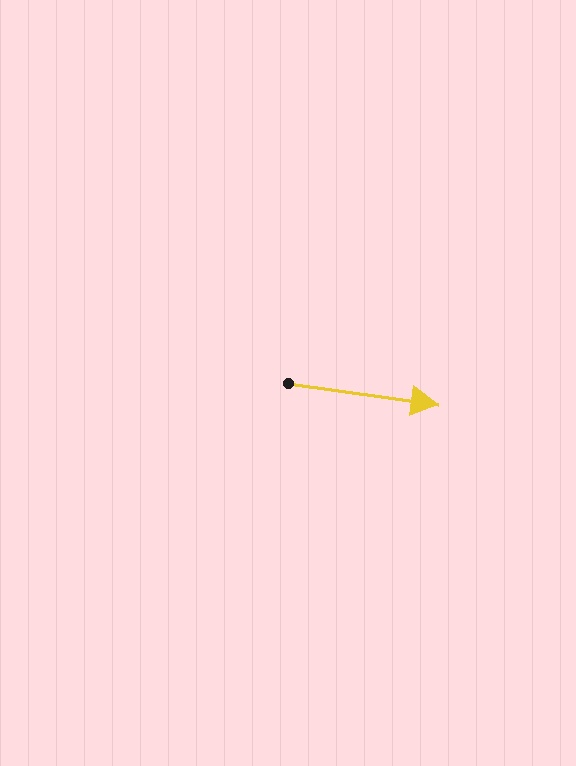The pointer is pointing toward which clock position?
Roughly 3 o'clock.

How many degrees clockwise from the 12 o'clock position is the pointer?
Approximately 98 degrees.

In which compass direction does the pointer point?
East.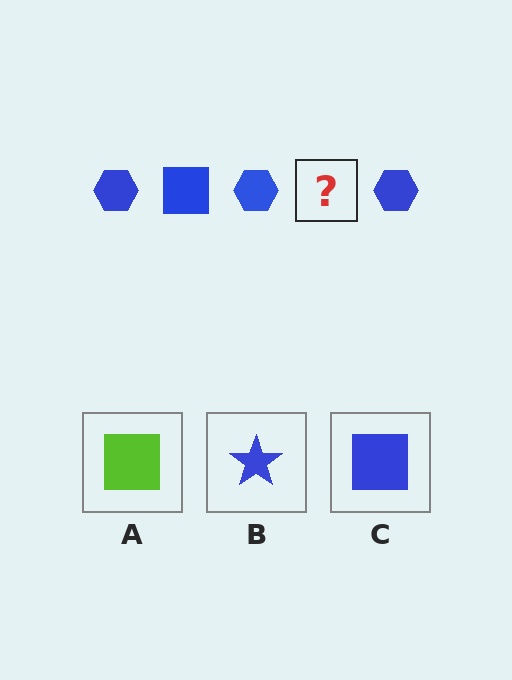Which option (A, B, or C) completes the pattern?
C.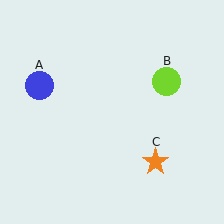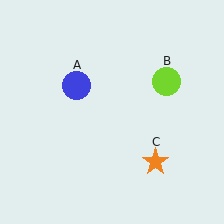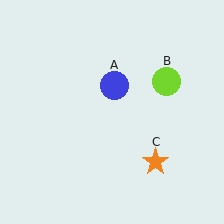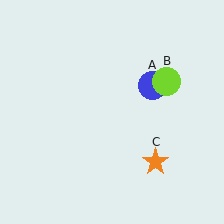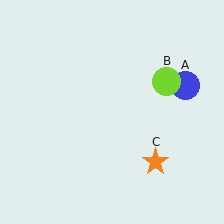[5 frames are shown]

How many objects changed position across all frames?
1 object changed position: blue circle (object A).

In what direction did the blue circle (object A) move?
The blue circle (object A) moved right.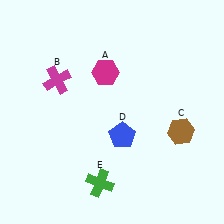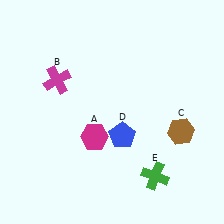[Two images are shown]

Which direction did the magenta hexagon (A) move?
The magenta hexagon (A) moved down.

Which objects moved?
The objects that moved are: the magenta hexagon (A), the green cross (E).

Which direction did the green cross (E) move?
The green cross (E) moved right.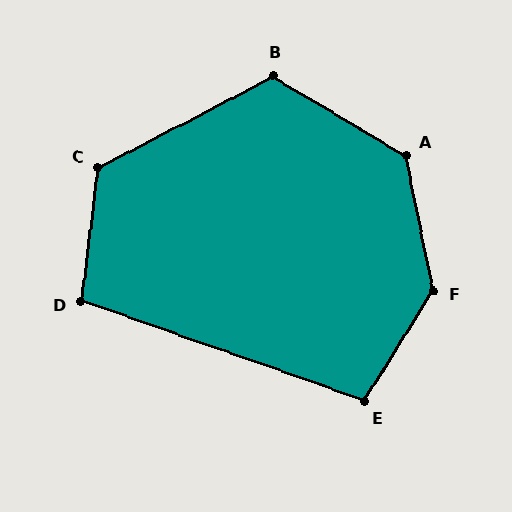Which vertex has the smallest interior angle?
D, at approximately 102 degrees.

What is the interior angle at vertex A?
Approximately 132 degrees (obtuse).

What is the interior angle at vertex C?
Approximately 125 degrees (obtuse).